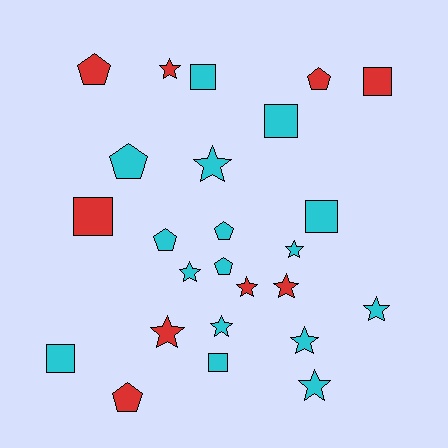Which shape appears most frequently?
Star, with 11 objects.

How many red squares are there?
There are 2 red squares.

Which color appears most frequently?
Cyan, with 16 objects.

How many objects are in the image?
There are 25 objects.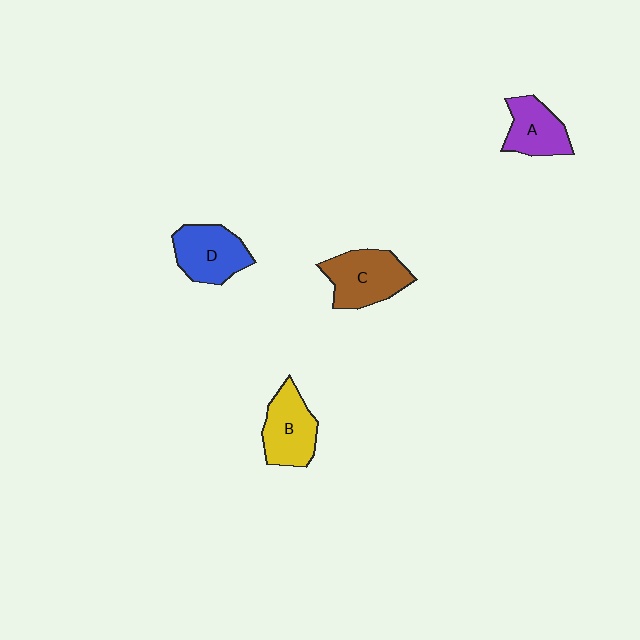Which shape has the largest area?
Shape C (brown).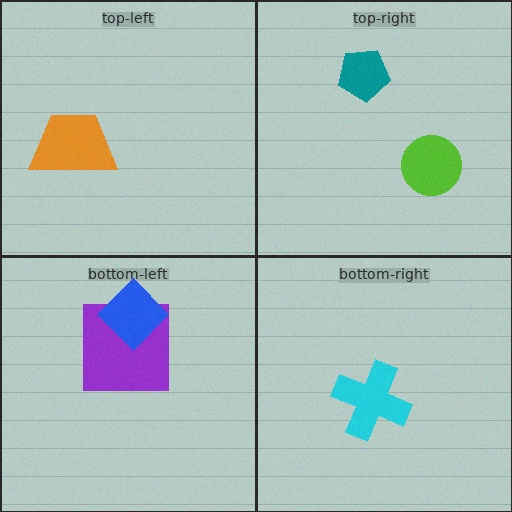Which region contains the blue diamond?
The bottom-left region.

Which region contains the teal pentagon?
The top-right region.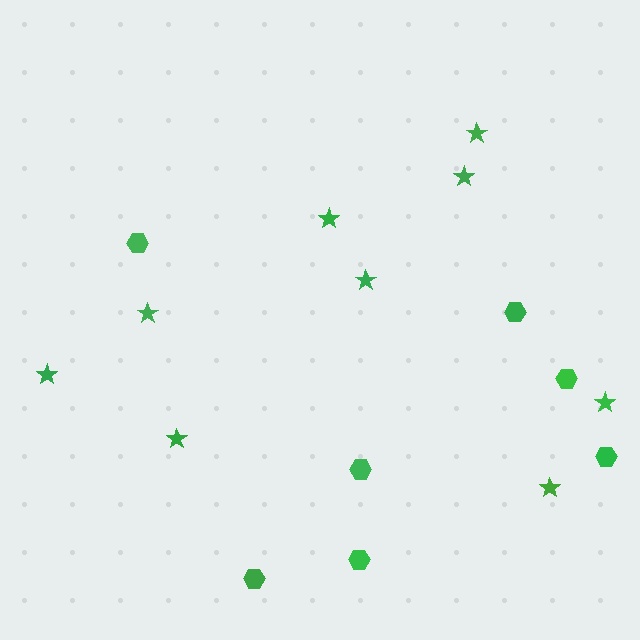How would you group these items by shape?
There are 2 groups: one group of stars (9) and one group of hexagons (7).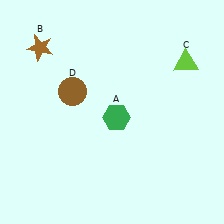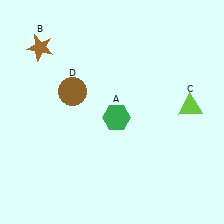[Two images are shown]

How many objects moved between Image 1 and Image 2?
1 object moved between the two images.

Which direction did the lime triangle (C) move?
The lime triangle (C) moved down.